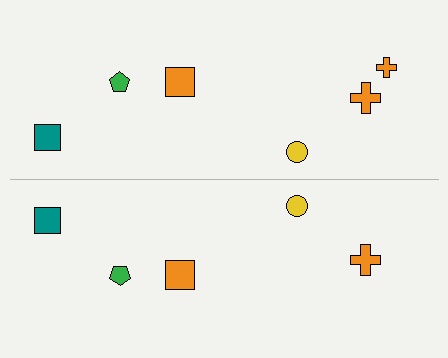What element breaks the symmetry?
A orange cross is missing from the bottom side.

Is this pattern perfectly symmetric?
No, the pattern is not perfectly symmetric. A orange cross is missing from the bottom side.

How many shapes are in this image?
There are 11 shapes in this image.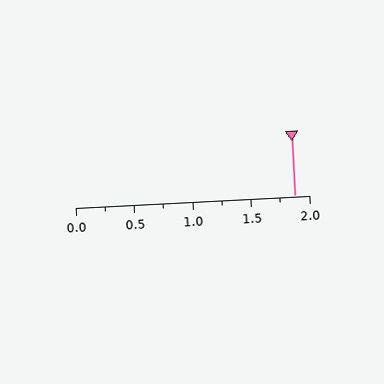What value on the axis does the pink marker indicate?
The marker indicates approximately 1.88.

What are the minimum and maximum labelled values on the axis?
The axis runs from 0.0 to 2.0.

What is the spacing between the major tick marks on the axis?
The major ticks are spaced 0.5 apart.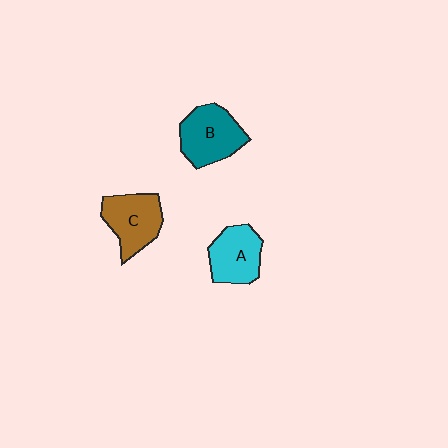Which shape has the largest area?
Shape B (teal).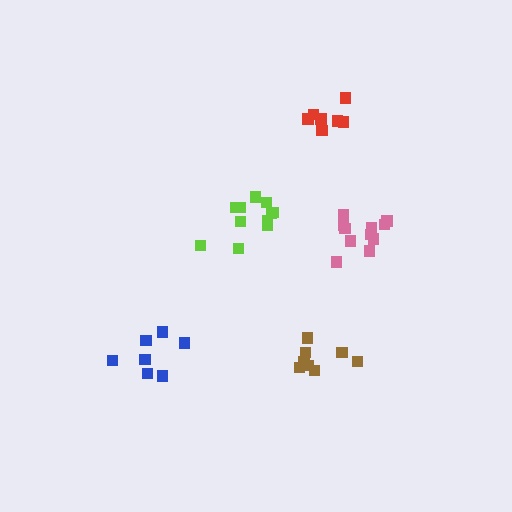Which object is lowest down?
The brown cluster is bottommost.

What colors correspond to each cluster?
The clusters are colored: lime, blue, brown, red, pink.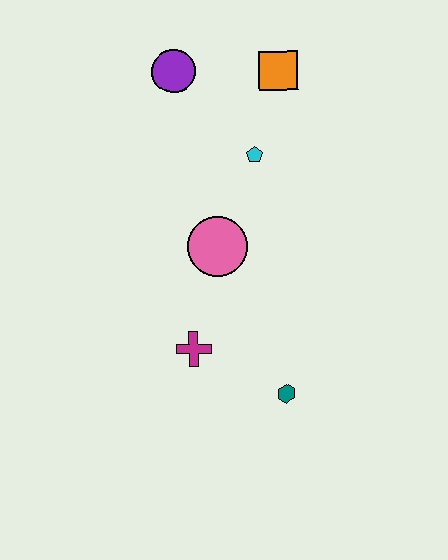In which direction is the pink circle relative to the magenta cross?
The pink circle is above the magenta cross.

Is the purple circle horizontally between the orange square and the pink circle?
No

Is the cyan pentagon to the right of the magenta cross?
Yes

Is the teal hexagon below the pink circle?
Yes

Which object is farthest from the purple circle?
The teal hexagon is farthest from the purple circle.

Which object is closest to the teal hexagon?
The magenta cross is closest to the teal hexagon.